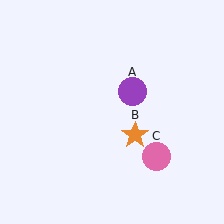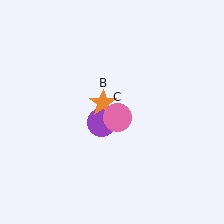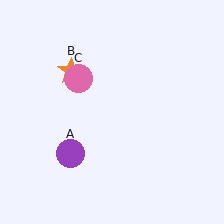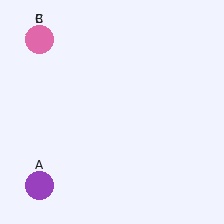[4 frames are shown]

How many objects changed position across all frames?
3 objects changed position: purple circle (object A), orange star (object B), pink circle (object C).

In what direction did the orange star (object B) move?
The orange star (object B) moved up and to the left.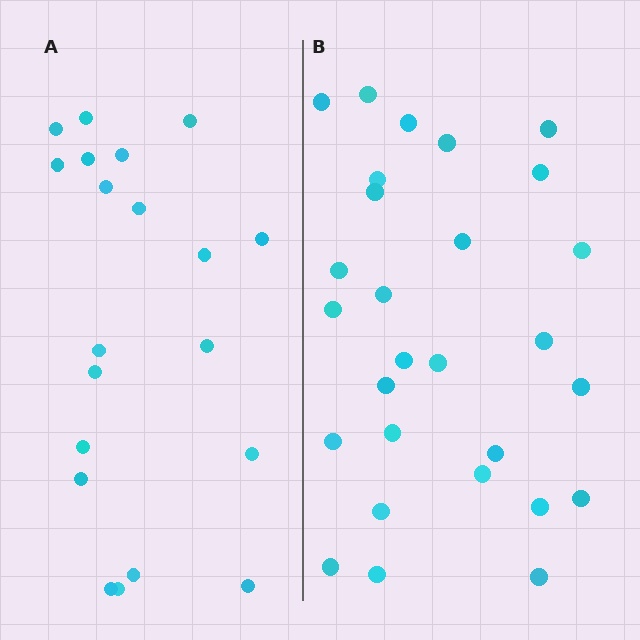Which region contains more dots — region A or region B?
Region B (the right region) has more dots.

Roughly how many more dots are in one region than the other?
Region B has roughly 8 or so more dots than region A.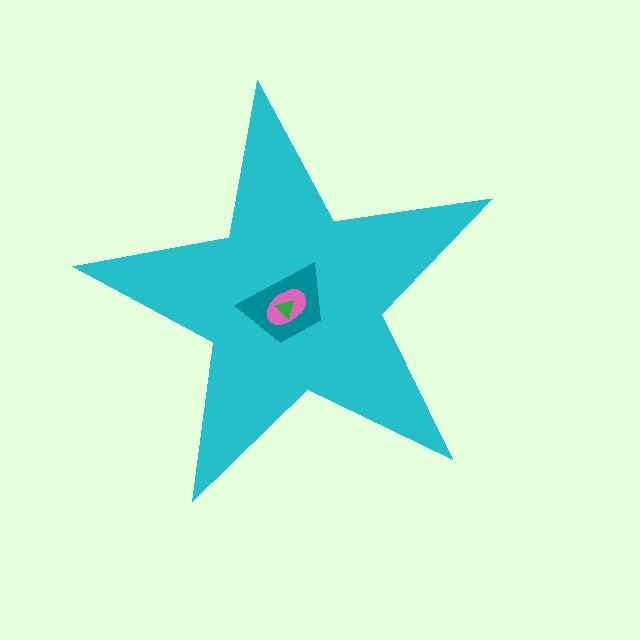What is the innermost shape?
The green triangle.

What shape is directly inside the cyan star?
The teal trapezoid.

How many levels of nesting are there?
4.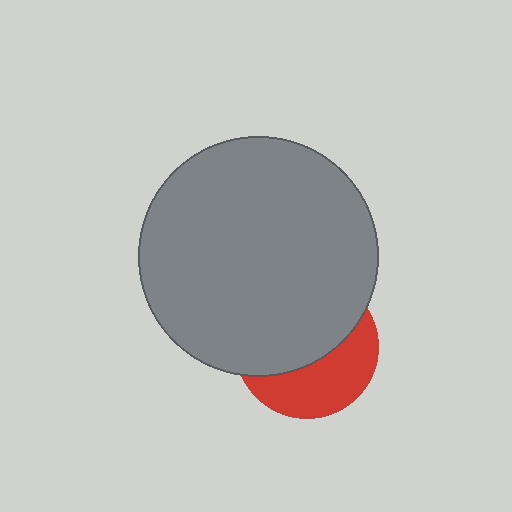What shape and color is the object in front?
The object in front is a gray circle.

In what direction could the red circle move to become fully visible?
The red circle could move down. That would shift it out from behind the gray circle entirely.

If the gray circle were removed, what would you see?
You would see the complete red circle.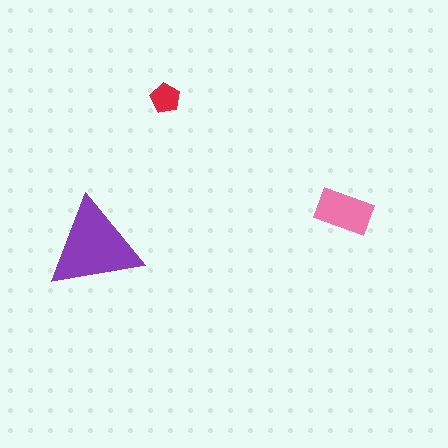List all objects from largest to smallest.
The purple triangle, the pink rectangle, the red pentagon.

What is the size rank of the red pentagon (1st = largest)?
3rd.